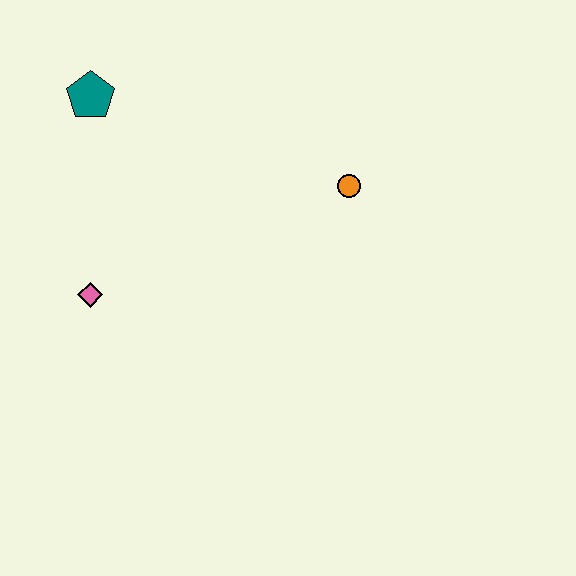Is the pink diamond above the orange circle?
No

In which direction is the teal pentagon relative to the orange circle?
The teal pentagon is to the left of the orange circle.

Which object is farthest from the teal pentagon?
The orange circle is farthest from the teal pentagon.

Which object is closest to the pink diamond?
The teal pentagon is closest to the pink diamond.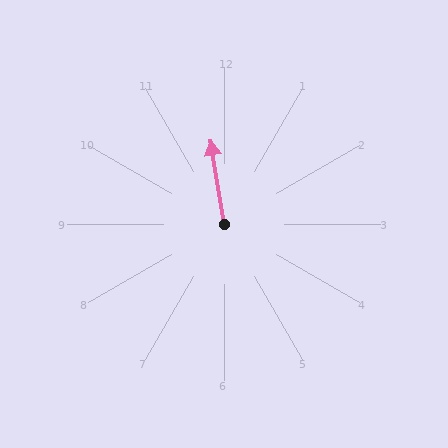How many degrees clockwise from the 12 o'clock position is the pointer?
Approximately 351 degrees.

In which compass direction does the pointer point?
North.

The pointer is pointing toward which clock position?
Roughly 12 o'clock.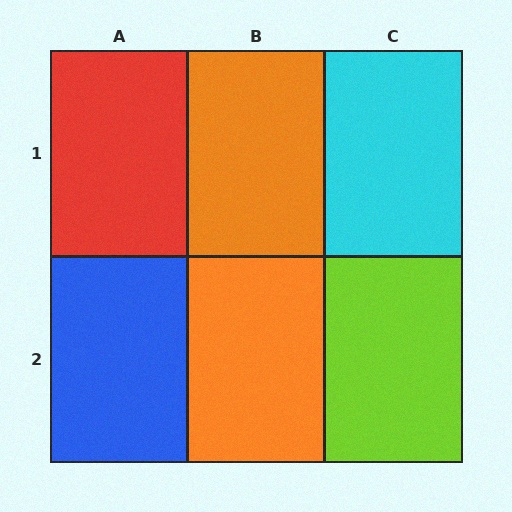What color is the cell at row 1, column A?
Red.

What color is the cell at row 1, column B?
Orange.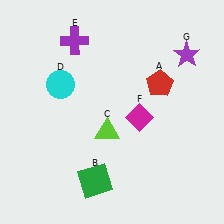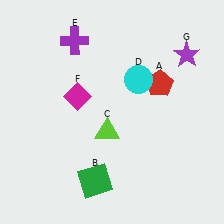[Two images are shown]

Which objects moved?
The objects that moved are: the cyan circle (D), the magenta diamond (F).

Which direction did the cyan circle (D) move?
The cyan circle (D) moved right.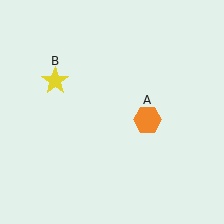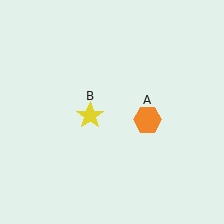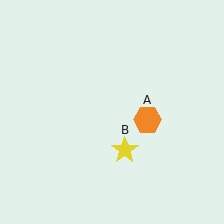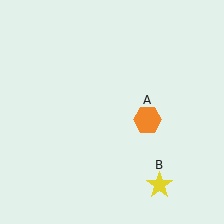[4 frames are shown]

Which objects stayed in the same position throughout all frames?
Orange hexagon (object A) remained stationary.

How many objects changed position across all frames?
1 object changed position: yellow star (object B).